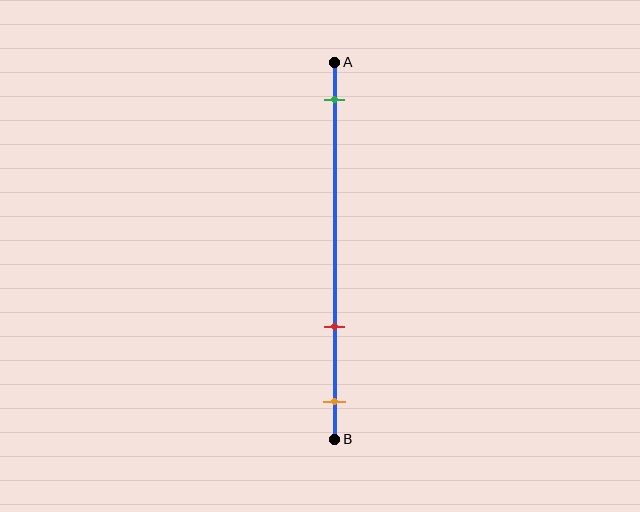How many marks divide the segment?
There are 3 marks dividing the segment.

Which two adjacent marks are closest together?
The red and orange marks are the closest adjacent pair.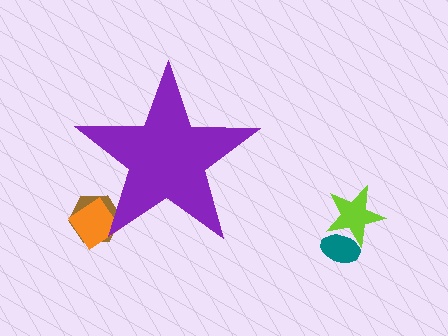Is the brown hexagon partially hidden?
Yes, the brown hexagon is partially hidden behind the purple star.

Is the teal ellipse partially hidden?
No, the teal ellipse is fully visible.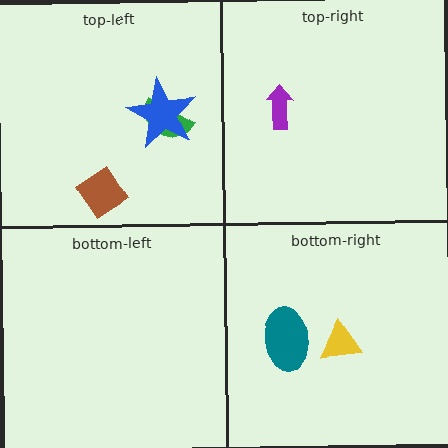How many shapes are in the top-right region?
1.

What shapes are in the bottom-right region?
The teal ellipse, the yellow triangle.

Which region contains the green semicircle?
The top-left region.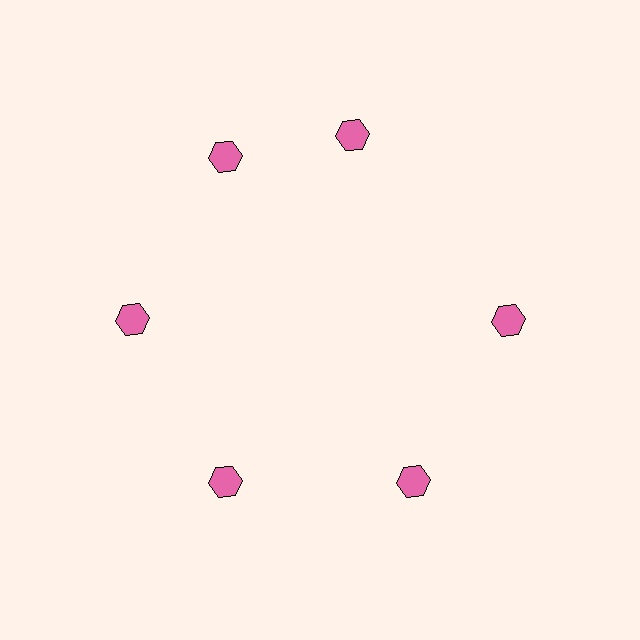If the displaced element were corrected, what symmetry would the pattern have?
It would have 6-fold rotational symmetry — the pattern would map onto itself every 60 degrees.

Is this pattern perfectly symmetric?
No. The 6 pink hexagons are arranged in a ring, but one element near the 1 o'clock position is rotated out of alignment along the ring, breaking the 6-fold rotational symmetry.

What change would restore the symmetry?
The symmetry would be restored by rotating it back into even spacing with its neighbors so that all 6 hexagons sit at equal angles and equal distance from the center.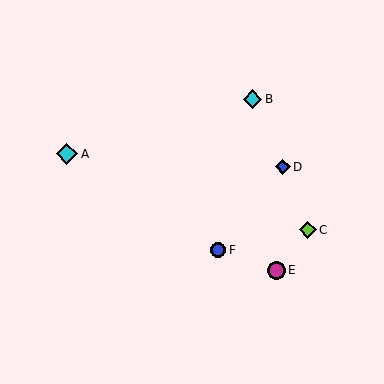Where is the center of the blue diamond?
The center of the blue diamond is at (283, 167).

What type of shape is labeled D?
Shape D is a blue diamond.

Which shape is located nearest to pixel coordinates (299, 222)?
The lime diamond (labeled C) at (308, 230) is nearest to that location.